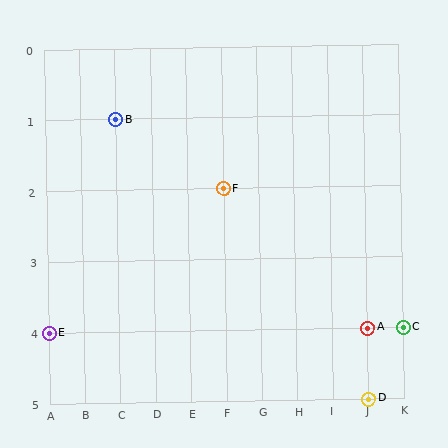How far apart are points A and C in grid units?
Points A and C are 1 column apart.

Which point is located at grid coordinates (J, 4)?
Point A is at (J, 4).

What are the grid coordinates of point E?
Point E is at grid coordinates (A, 4).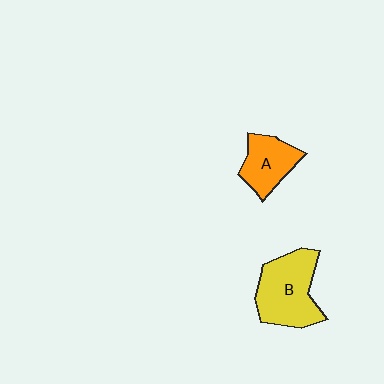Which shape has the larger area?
Shape B (yellow).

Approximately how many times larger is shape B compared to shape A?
Approximately 1.6 times.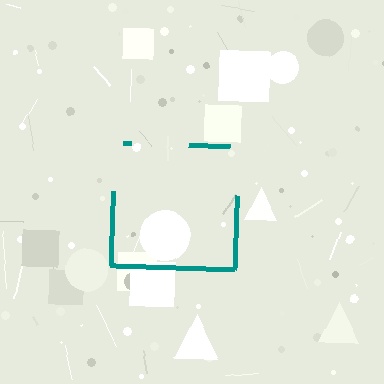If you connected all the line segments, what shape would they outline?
They would outline a square.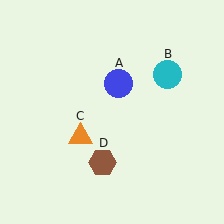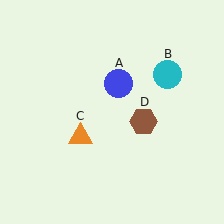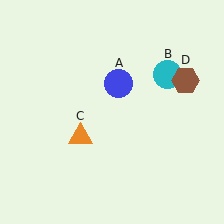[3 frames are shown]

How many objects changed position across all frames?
1 object changed position: brown hexagon (object D).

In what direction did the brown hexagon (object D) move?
The brown hexagon (object D) moved up and to the right.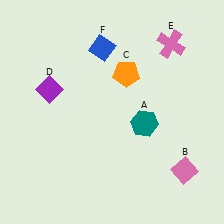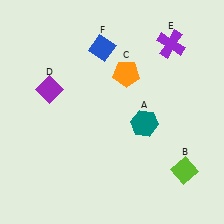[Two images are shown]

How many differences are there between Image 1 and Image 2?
There are 2 differences between the two images.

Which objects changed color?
B changed from pink to lime. E changed from pink to purple.